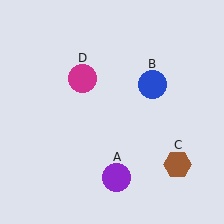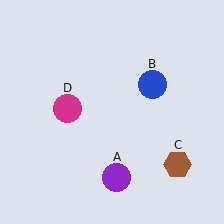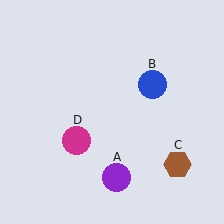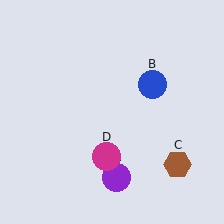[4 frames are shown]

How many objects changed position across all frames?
1 object changed position: magenta circle (object D).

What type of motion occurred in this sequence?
The magenta circle (object D) rotated counterclockwise around the center of the scene.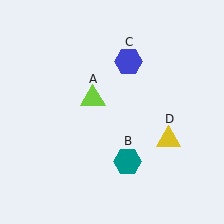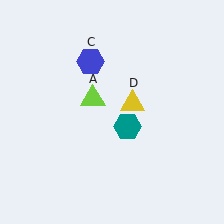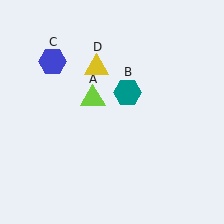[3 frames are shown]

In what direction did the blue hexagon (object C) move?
The blue hexagon (object C) moved left.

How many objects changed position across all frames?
3 objects changed position: teal hexagon (object B), blue hexagon (object C), yellow triangle (object D).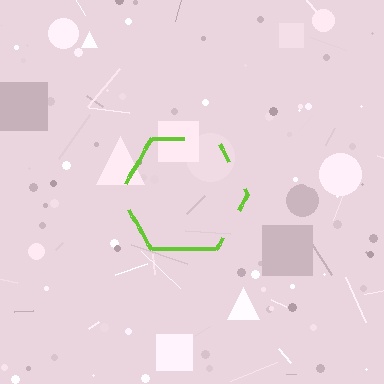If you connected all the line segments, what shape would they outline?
They would outline a hexagon.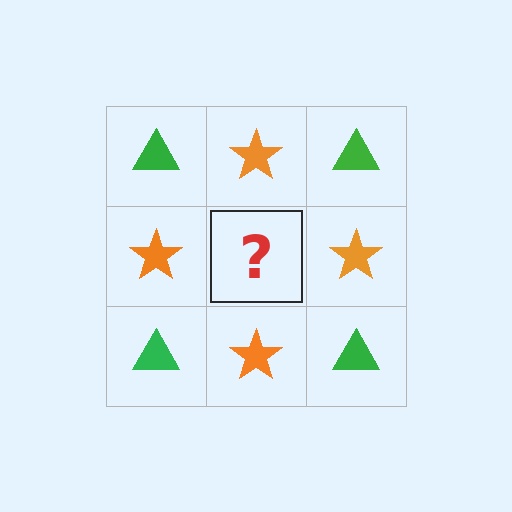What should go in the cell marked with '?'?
The missing cell should contain a green triangle.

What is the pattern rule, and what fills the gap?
The rule is that it alternates green triangle and orange star in a checkerboard pattern. The gap should be filled with a green triangle.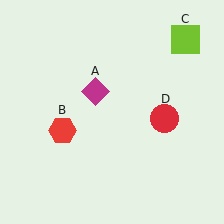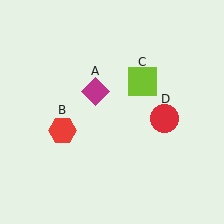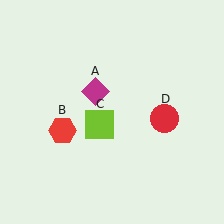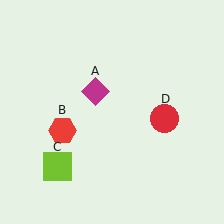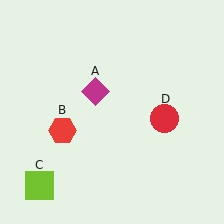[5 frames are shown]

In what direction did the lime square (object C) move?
The lime square (object C) moved down and to the left.